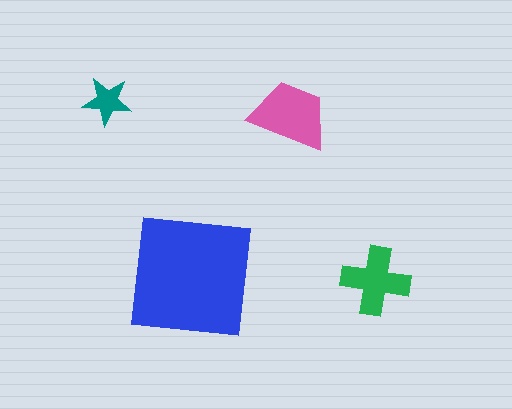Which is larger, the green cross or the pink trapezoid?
The pink trapezoid.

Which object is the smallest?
The teal star.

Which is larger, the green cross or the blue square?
The blue square.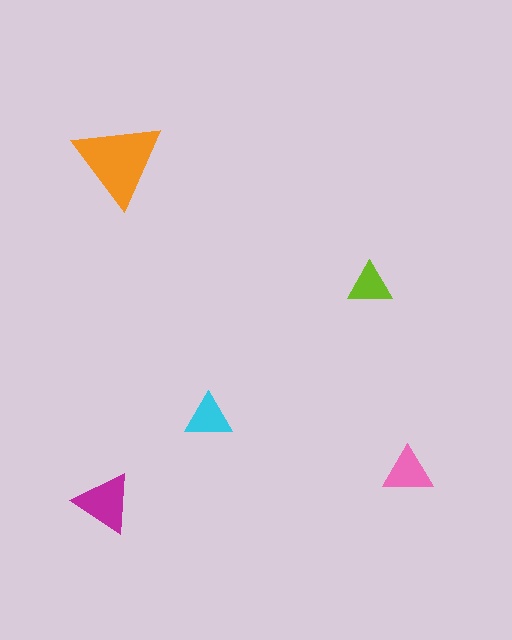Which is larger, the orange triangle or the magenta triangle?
The orange one.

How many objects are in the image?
There are 5 objects in the image.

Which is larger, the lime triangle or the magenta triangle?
The magenta one.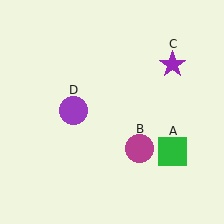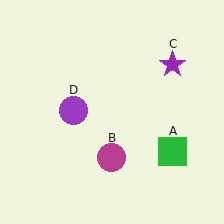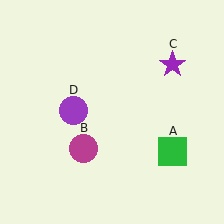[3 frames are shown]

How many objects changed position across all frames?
1 object changed position: magenta circle (object B).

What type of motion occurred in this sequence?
The magenta circle (object B) rotated clockwise around the center of the scene.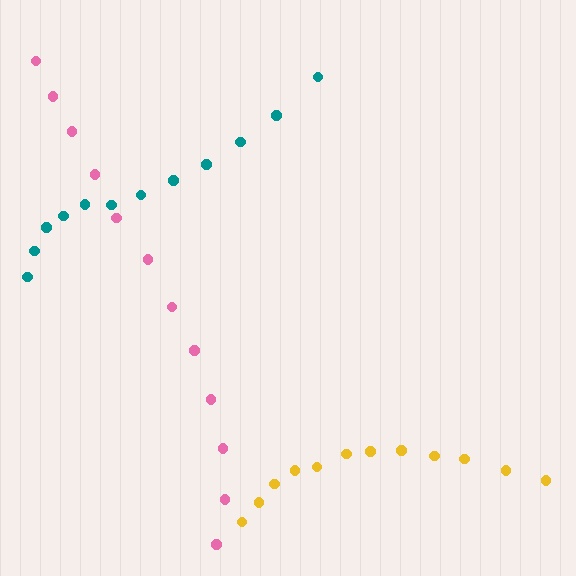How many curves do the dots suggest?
There are 3 distinct paths.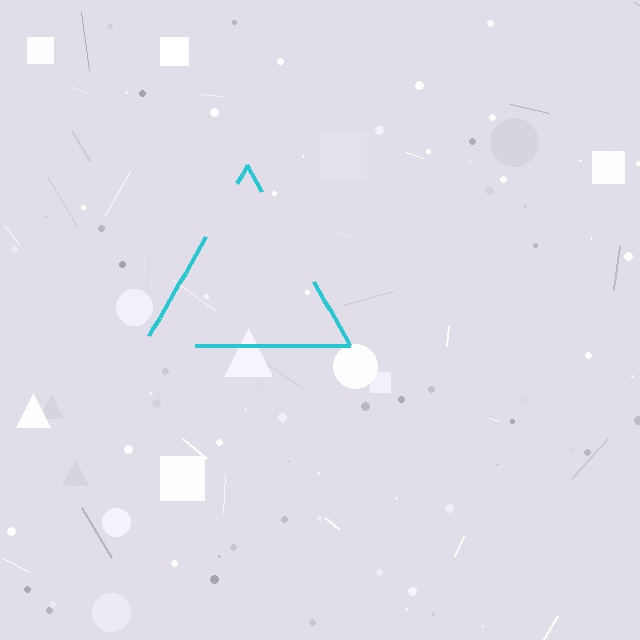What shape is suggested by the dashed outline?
The dashed outline suggests a triangle.